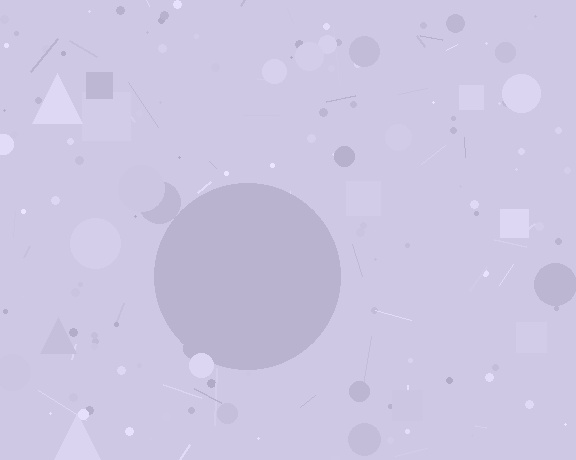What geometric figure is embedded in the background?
A circle is embedded in the background.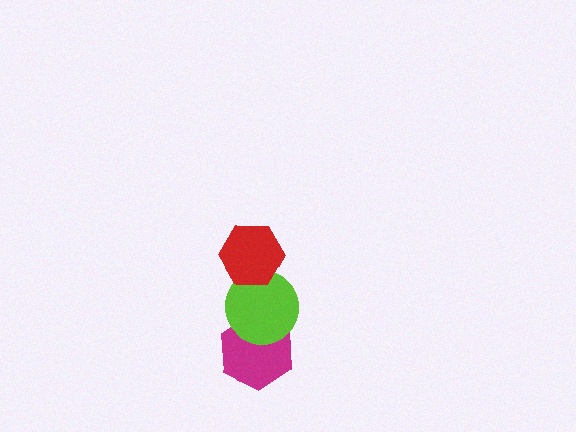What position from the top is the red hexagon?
The red hexagon is 1st from the top.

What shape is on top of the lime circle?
The red hexagon is on top of the lime circle.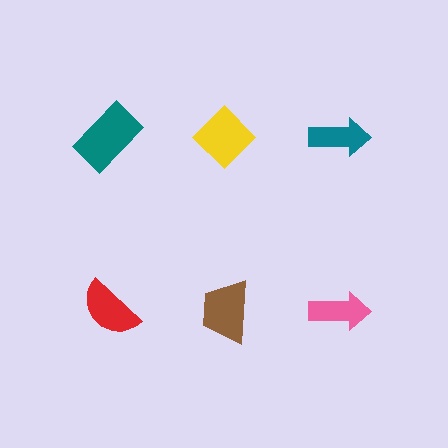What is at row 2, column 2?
A brown trapezoid.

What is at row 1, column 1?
A teal rectangle.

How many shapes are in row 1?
3 shapes.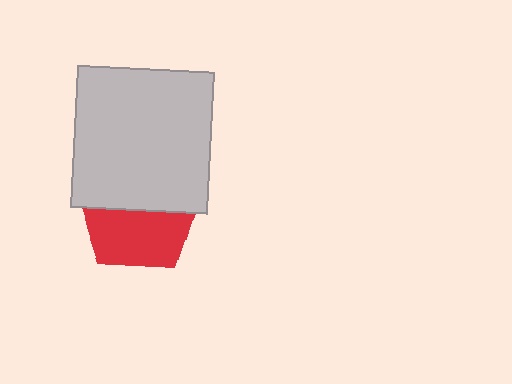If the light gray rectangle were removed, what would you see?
You would see the complete red pentagon.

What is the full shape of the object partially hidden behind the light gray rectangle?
The partially hidden object is a red pentagon.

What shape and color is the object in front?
The object in front is a light gray rectangle.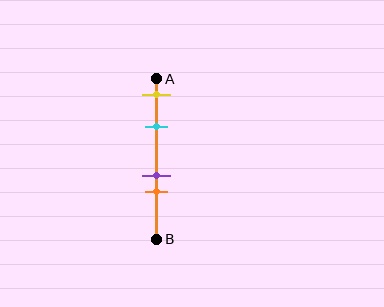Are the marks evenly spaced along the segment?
No, the marks are not evenly spaced.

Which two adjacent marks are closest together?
The purple and orange marks are the closest adjacent pair.